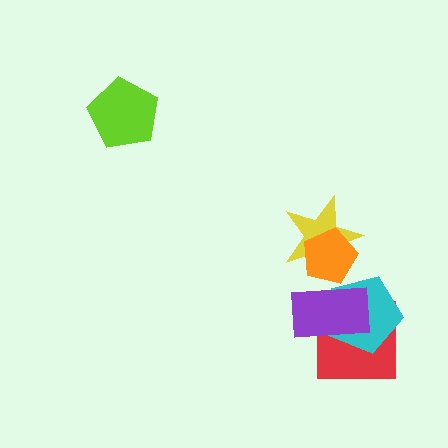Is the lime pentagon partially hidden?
No, no other shape covers it.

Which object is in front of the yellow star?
The orange pentagon is in front of the yellow star.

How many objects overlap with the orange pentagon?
2 objects overlap with the orange pentagon.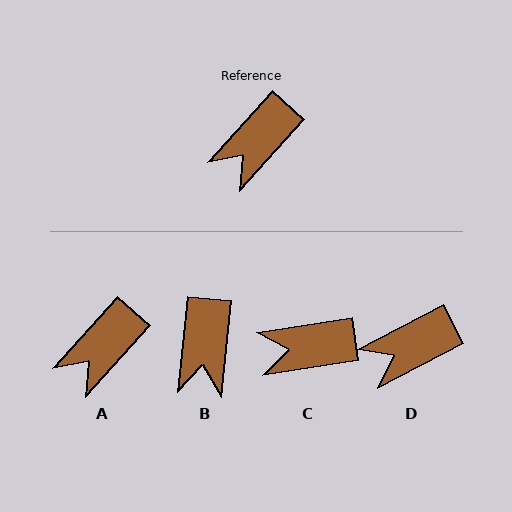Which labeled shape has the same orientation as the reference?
A.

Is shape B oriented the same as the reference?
No, it is off by about 36 degrees.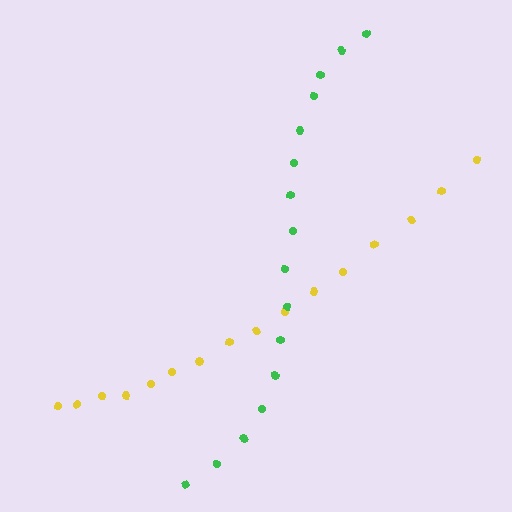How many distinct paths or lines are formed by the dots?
There are 2 distinct paths.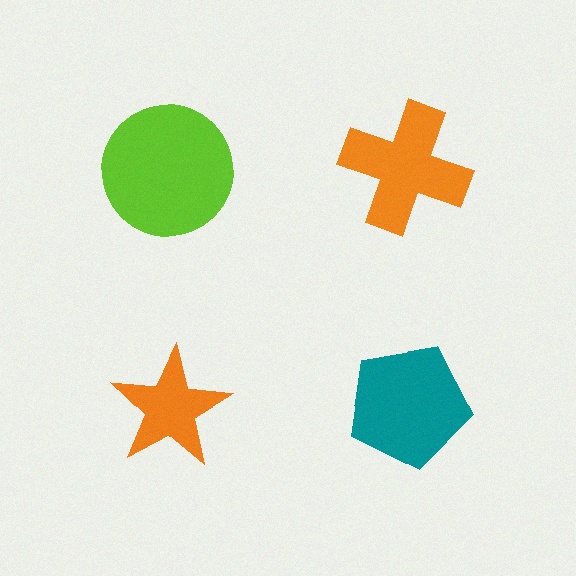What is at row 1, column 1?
A lime circle.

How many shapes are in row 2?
2 shapes.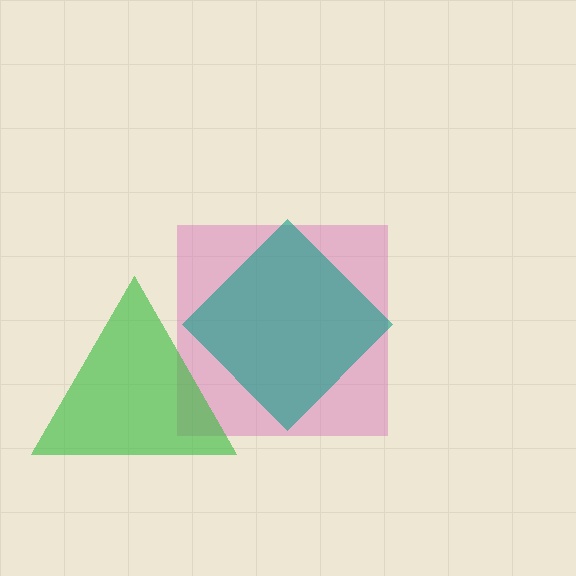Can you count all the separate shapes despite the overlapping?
Yes, there are 3 separate shapes.